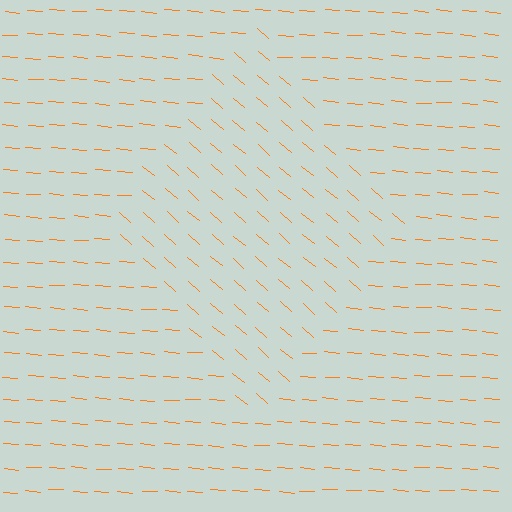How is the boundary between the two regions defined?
The boundary is defined purely by a change in line orientation (approximately 36 degrees difference). All lines are the same color and thickness.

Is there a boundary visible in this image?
Yes, there is a texture boundary formed by a change in line orientation.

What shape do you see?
I see a diamond.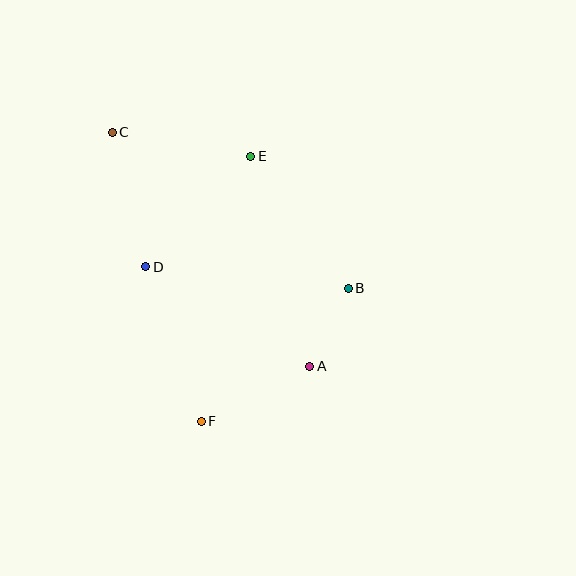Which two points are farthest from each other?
Points A and C are farthest from each other.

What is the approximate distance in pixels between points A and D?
The distance between A and D is approximately 192 pixels.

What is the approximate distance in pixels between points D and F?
The distance between D and F is approximately 164 pixels.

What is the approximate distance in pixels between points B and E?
The distance between B and E is approximately 164 pixels.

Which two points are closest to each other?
Points A and B are closest to each other.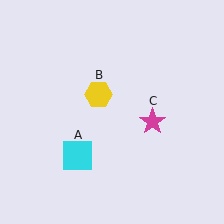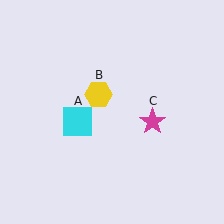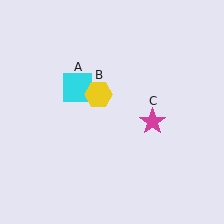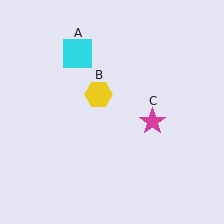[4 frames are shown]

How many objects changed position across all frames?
1 object changed position: cyan square (object A).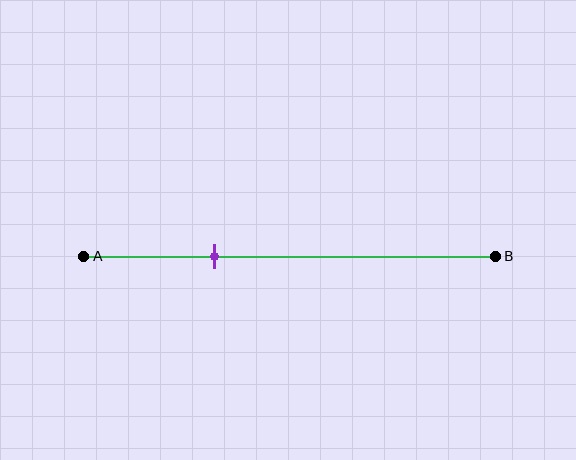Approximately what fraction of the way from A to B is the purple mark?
The purple mark is approximately 30% of the way from A to B.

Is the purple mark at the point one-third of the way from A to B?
Yes, the mark is approximately at the one-third point.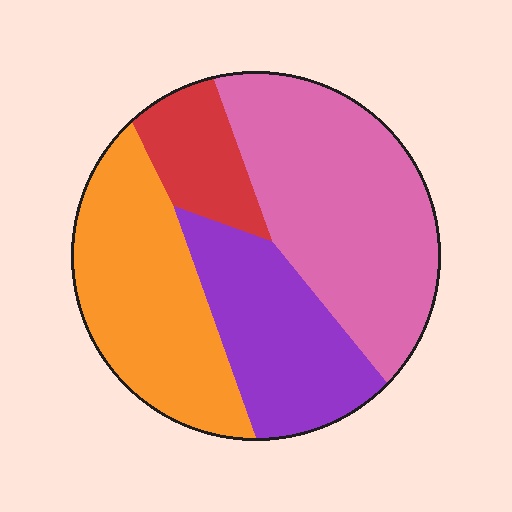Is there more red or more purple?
Purple.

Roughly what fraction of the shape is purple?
Purple takes up about one quarter (1/4) of the shape.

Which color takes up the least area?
Red, at roughly 10%.